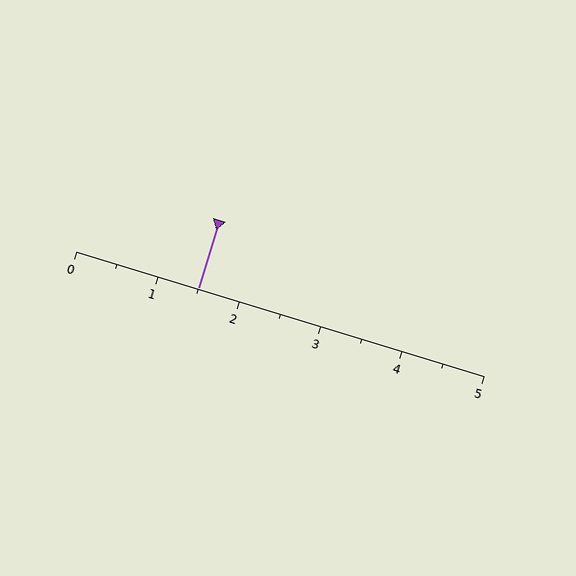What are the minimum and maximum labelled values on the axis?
The axis runs from 0 to 5.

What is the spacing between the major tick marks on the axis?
The major ticks are spaced 1 apart.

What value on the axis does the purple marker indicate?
The marker indicates approximately 1.5.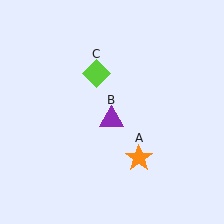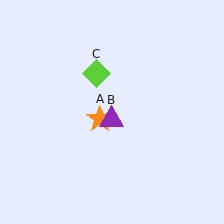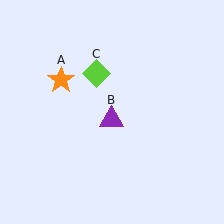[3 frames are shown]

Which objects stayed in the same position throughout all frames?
Purple triangle (object B) and lime diamond (object C) remained stationary.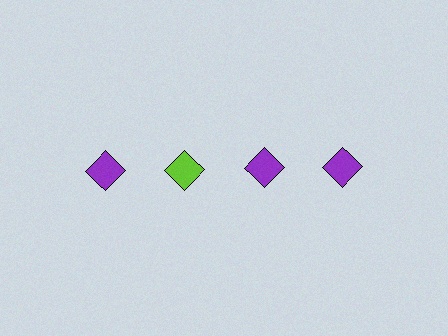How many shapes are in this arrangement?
There are 4 shapes arranged in a grid pattern.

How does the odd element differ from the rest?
It has a different color: lime instead of purple.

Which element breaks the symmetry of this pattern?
The lime diamond in the top row, second from left column breaks the symmetry. All other shapes are purple diamonds.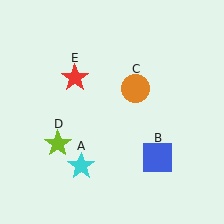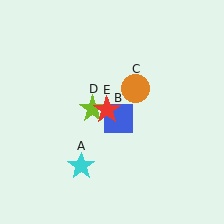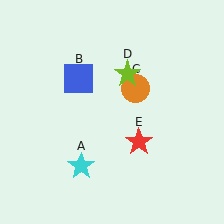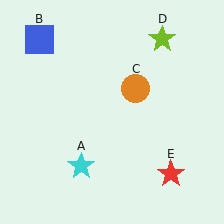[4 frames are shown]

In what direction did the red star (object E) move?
The red star (object E) moved down and to the right.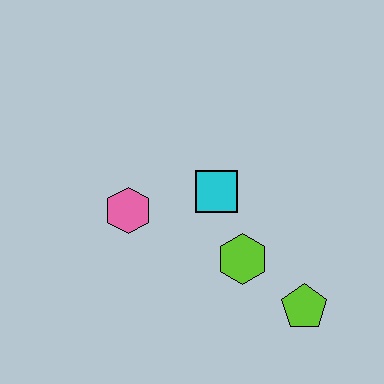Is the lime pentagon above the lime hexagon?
No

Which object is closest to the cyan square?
The lime hexagon is closest to the cyan square.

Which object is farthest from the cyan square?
The lime pentagon is farthest from the cyan square.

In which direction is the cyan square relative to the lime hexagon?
The cyan square is above the lime hexagon.